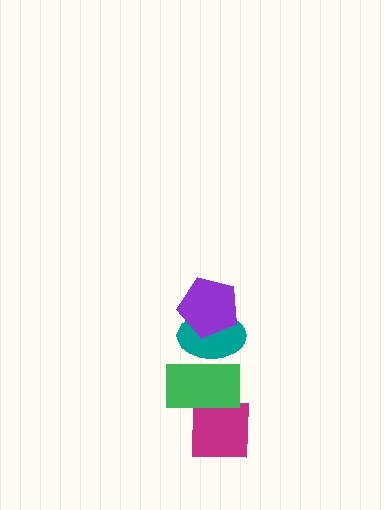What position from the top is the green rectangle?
The green rectangle is 3rd from the top.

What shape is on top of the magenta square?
The green rectangle is on top of the magenta square.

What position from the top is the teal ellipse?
The teal ellipse is 2nd from the top.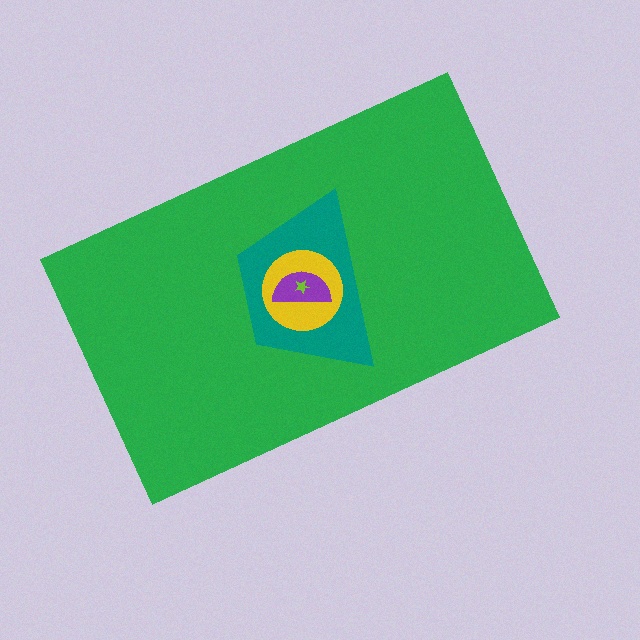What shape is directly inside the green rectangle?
The teal trapezoid.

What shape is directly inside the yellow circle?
The purple semicircle.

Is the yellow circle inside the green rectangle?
Yes.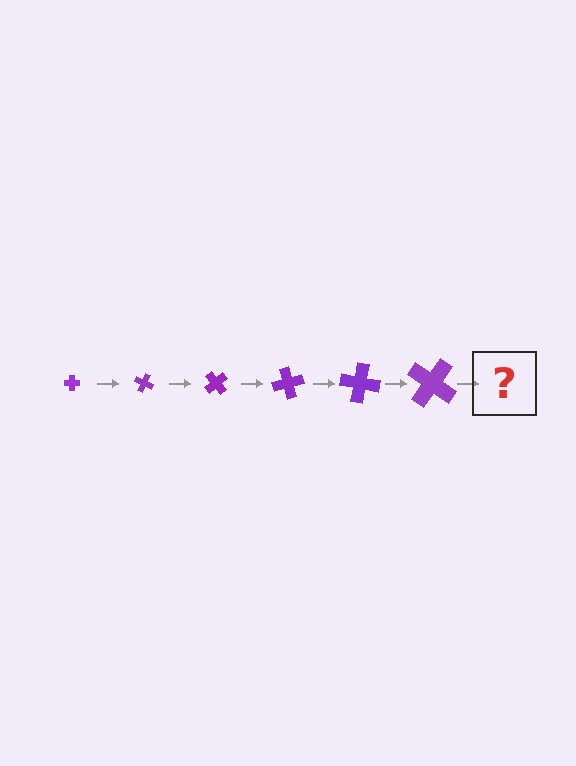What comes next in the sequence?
The next element should be a cross, larger than the previous one and rotated 150 degrees from the start.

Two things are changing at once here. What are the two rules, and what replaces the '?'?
The two rules are that the cross grows larger each step and it rotates 25 degrees each step. The '?' should be a cross, larger than the previous one and rotated 150 degrees from the start.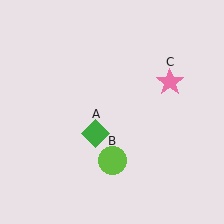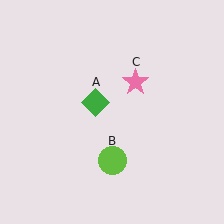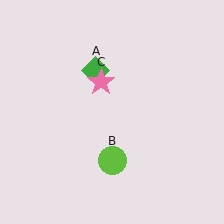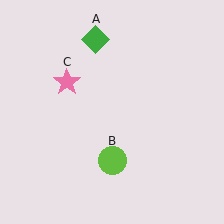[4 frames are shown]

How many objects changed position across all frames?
2 objects changed position: green diamond (object A), pink star (object C).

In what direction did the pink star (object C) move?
The pink star (object C) moved left.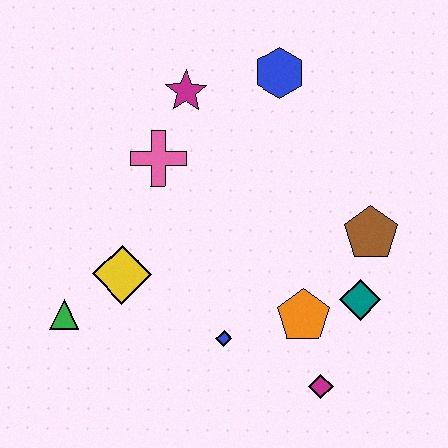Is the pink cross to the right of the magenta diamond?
No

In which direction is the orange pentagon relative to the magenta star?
The orange pentagon is below the magenta star.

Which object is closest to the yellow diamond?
The green triangle is closest to the yellow diamond.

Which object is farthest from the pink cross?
The magenta diamond is farthest from the pink cross.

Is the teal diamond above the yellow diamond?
No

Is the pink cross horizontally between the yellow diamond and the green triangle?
No